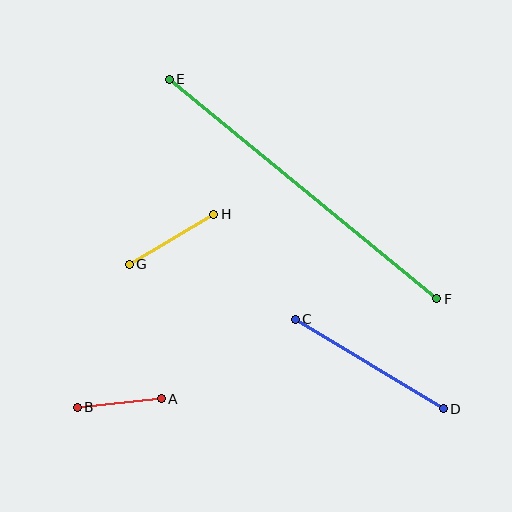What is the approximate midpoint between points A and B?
The midpoint is at approximately (119, 403) pixels.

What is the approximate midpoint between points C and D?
The midpoint is at approximately (369, 364) pixels.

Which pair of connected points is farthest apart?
Points E and F are farthest apart.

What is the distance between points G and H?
The distance is approximately 98 pixels.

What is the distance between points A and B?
The distance is approximately 84 pixels.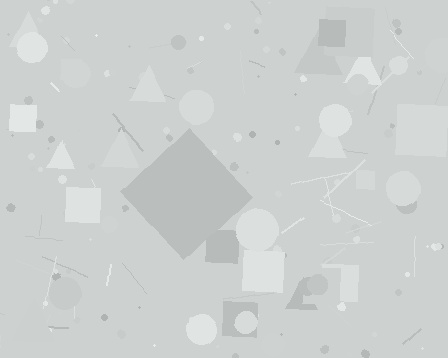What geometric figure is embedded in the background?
A diamond is embedded in the background.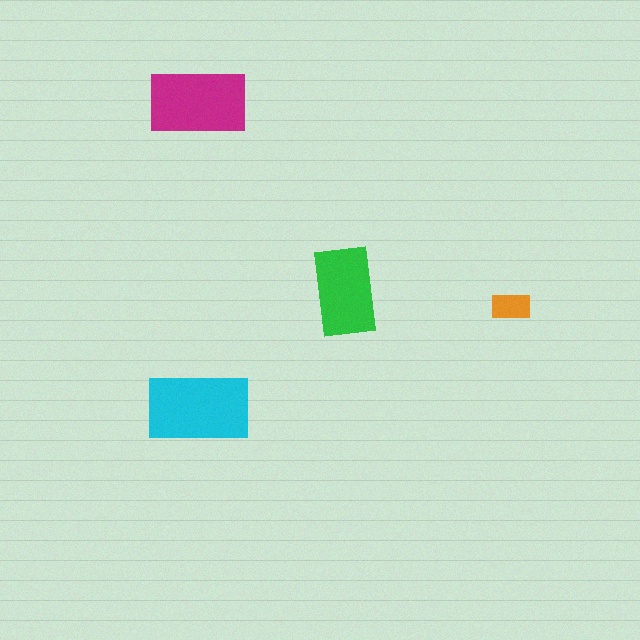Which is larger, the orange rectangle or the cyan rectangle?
The cyan one.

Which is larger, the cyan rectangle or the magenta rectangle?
The cyan one.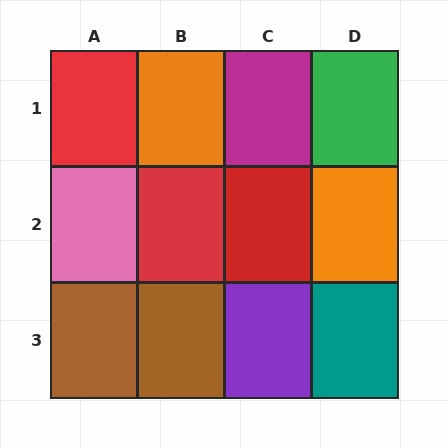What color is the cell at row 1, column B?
Orange.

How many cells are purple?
1 cell is purple.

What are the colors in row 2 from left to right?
Pink, red, red, orange.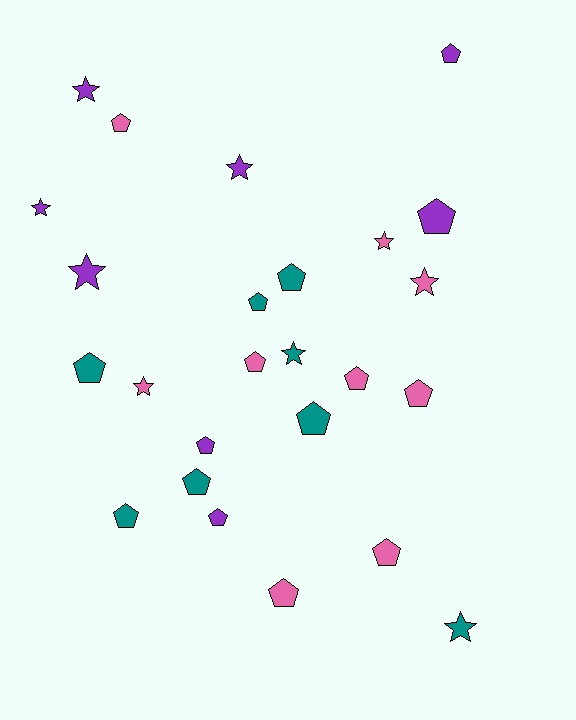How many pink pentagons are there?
There are 6 pink pentagons.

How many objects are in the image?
There are 25 objects.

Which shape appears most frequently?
Pentagon, with 16 objects.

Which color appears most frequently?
Pink, with 9 objects.